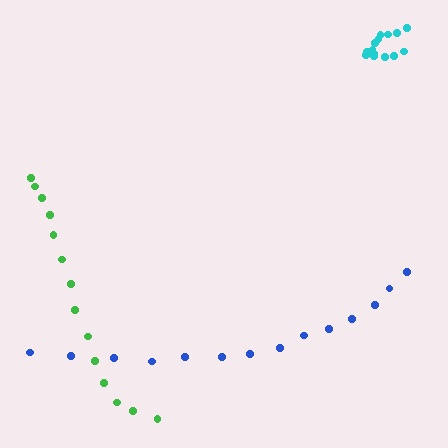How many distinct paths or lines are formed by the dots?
There are 3 distinct paths.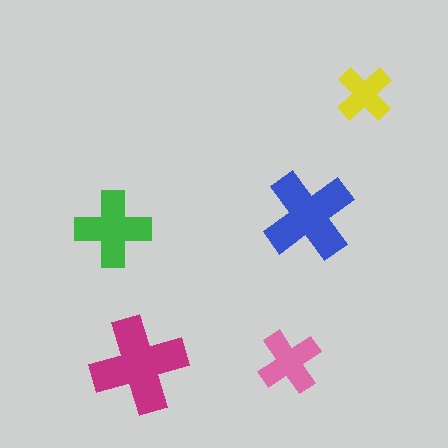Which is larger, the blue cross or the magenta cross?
The magenta one.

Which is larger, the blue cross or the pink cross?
The blue one.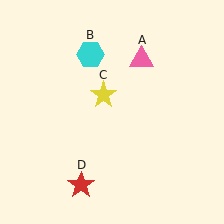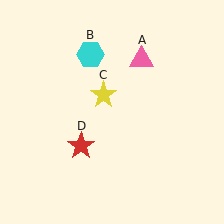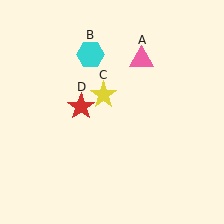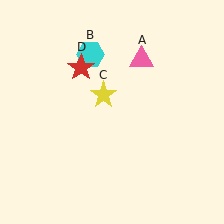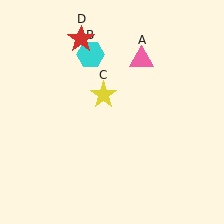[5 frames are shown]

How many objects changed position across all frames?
1 object changed position: red star (object D).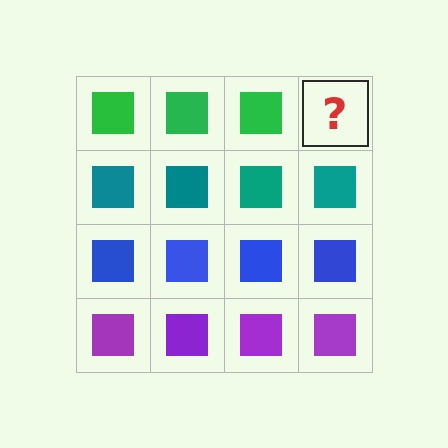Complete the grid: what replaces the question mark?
The question mark should be replaced with a green square.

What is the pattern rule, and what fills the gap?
The rule is that each row has a consistent color. The gap should be filled with a green square.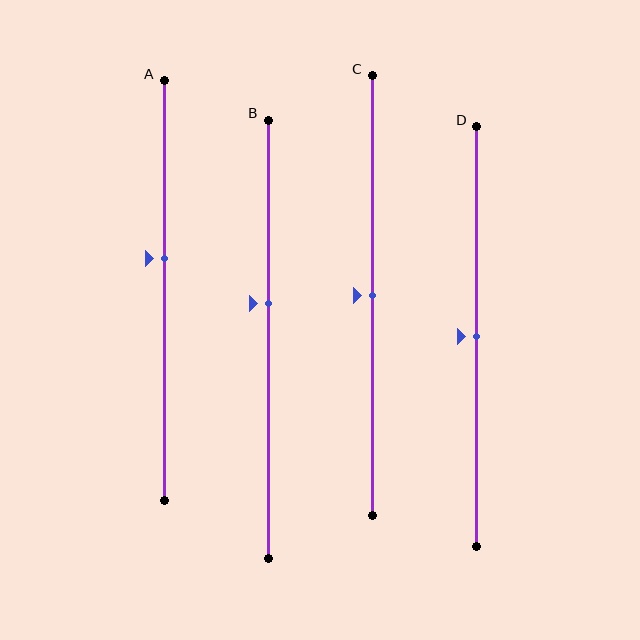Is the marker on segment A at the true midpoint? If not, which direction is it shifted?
No, the marker on segment A is shifted upward by about 8% of the segment length.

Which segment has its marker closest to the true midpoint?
Segment C has its marker closest to the true midpoint.